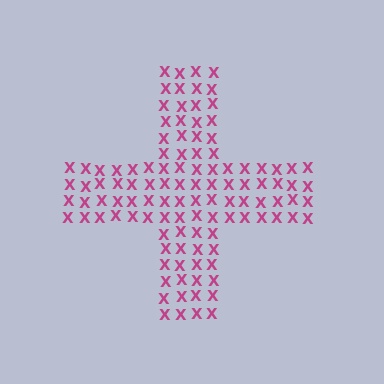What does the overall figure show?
The overall figure shows a cross.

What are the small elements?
The small elements are letter X's.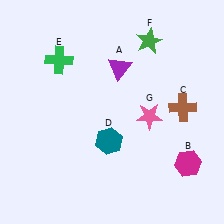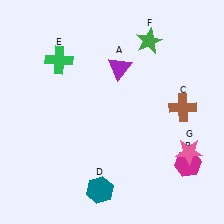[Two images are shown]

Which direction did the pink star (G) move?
The pink star (G) moved right.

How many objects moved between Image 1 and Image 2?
2 objects moved between the two images.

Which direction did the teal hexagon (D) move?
The teal hexagon (D) moved down.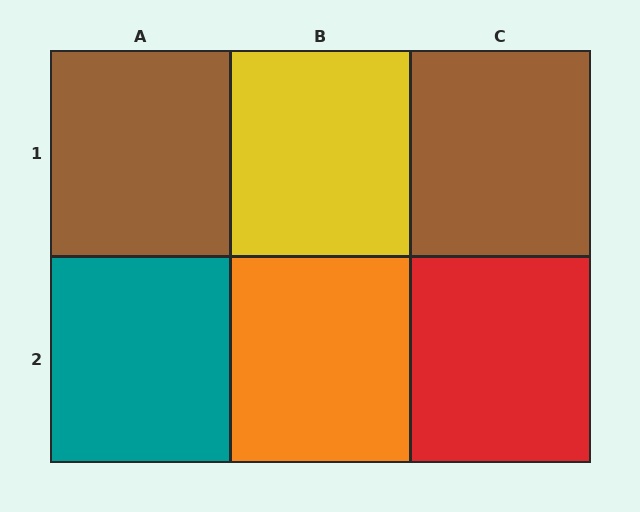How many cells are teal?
1 cell is teal.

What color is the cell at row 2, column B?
Orange.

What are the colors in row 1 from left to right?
Brown, yellow, brown.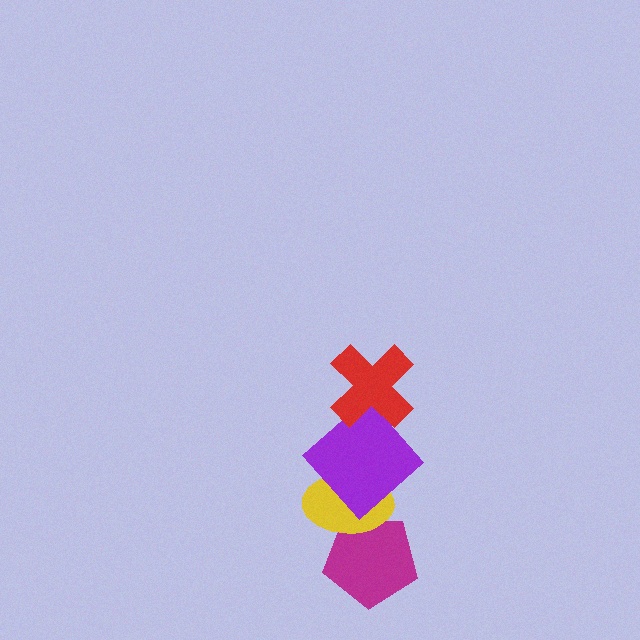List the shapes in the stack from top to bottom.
From top to bottom: the red cross, the purple diamond, the yellow ellipse, the magenta pentagon.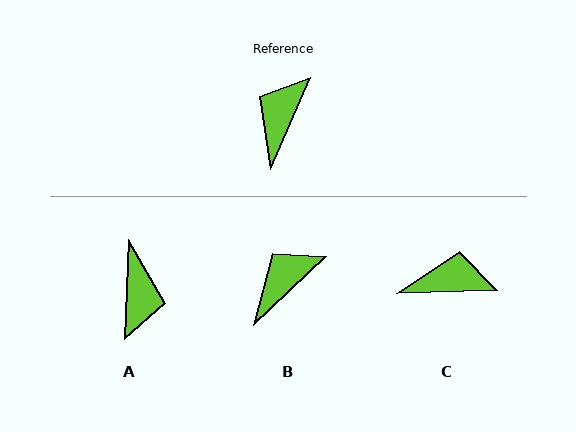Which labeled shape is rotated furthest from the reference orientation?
A, about 159 degrees away.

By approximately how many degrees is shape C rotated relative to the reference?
Approximately 65 degrees clockwise.